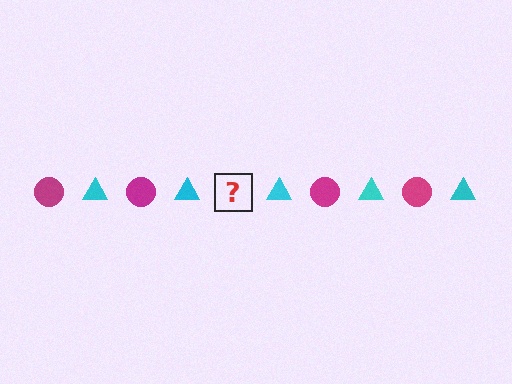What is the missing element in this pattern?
The missing element is a magenta circle.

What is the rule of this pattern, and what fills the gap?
The rule is that the pattern alternates between magenta circle and cyan triangle. The gap should be filled with a magenta circle.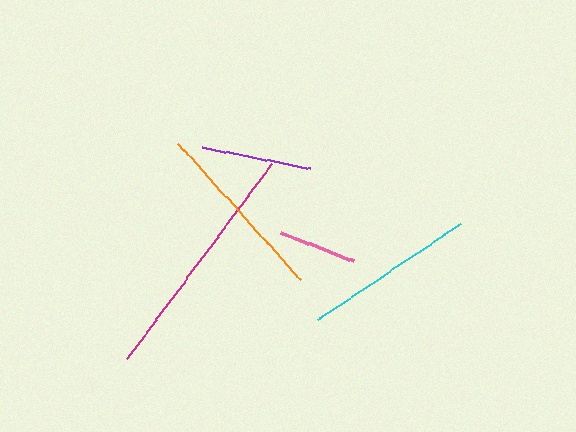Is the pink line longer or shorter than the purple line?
The purple line is longer than the pink line.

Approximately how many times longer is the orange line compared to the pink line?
The orange line is approximately 2.3 times the length of the pink line.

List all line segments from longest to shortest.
From longest to shortest: magenta, orange, cyan, purple, pink.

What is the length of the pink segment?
The pink segment is approximately 78 pixels long.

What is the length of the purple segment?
The purple segment is approximately 110 pixels long.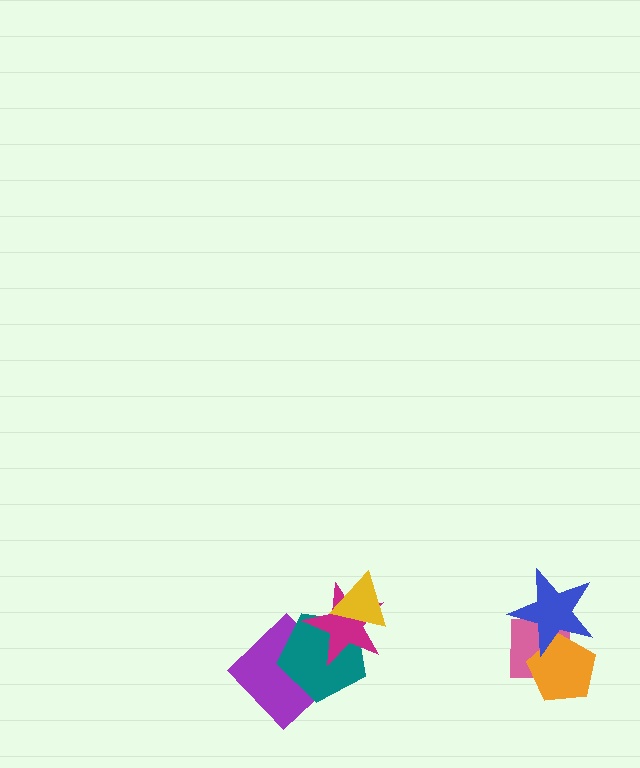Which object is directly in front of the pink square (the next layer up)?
The orange pentagon is directly in front of the pink square.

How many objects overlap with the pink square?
2 objects overlap with the pink square.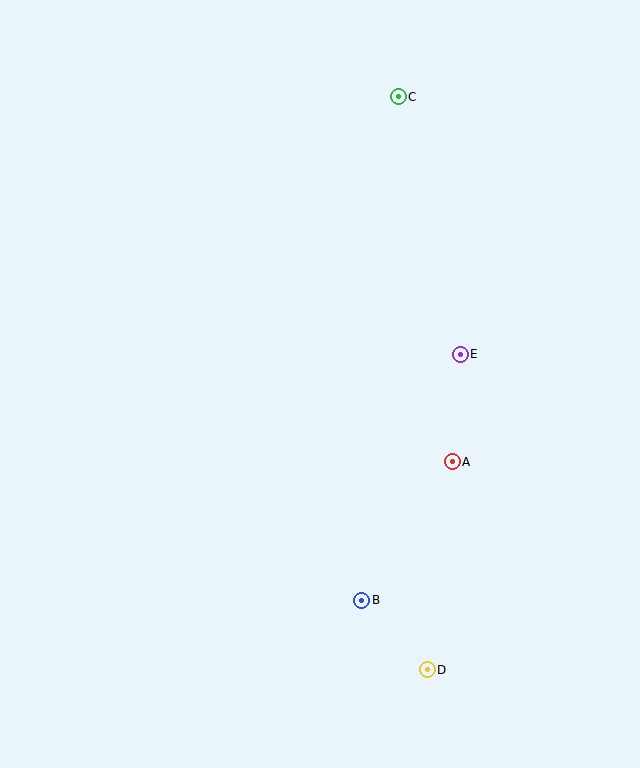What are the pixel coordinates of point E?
Point E is at (460, 354).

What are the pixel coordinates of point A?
Point A is at (452, 462).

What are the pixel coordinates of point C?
Point C is at (398, 97).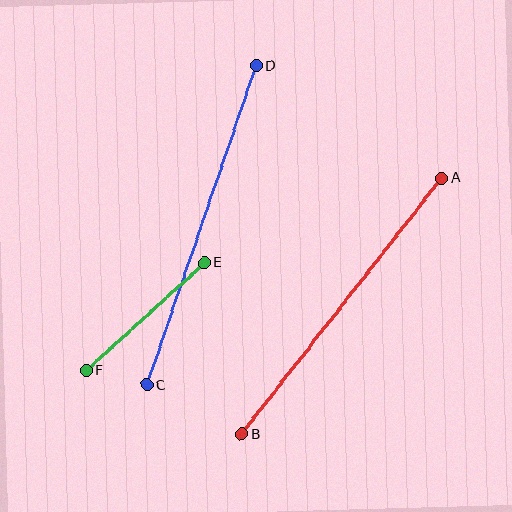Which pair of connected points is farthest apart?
Points C and D are farthest apart.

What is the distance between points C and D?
The distance is approximately 337 pixels.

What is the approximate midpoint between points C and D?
The midpoint is at approximately (201, 225) pixels.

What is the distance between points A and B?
The distance is approximately 325 pixels.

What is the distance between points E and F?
The distance is approximately 160 pixels.